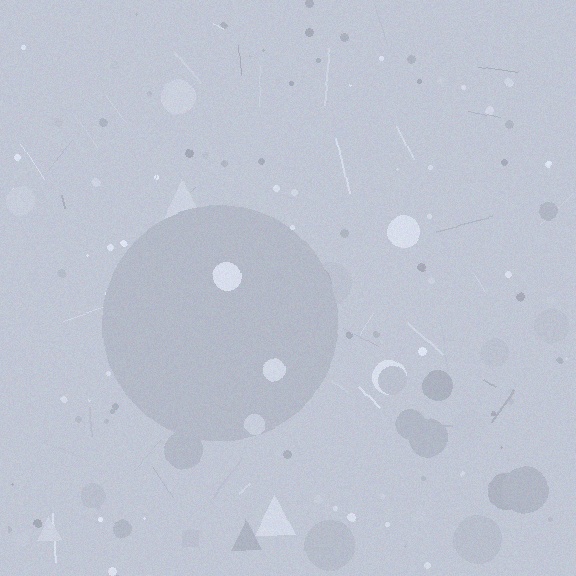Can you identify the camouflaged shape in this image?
The camouflaged shape is a circle.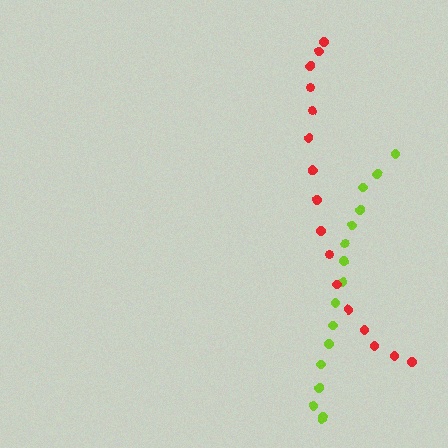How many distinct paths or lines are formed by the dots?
There are 2 distinct paths.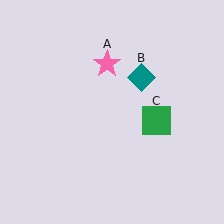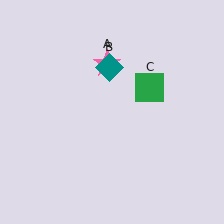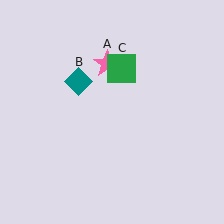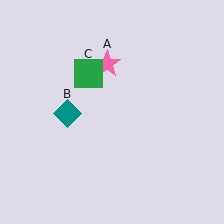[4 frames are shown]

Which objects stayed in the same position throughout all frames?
Pink star (object A) remained stationary.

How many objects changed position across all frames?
2 objects changed position: teal diamond (object B), green square (object C).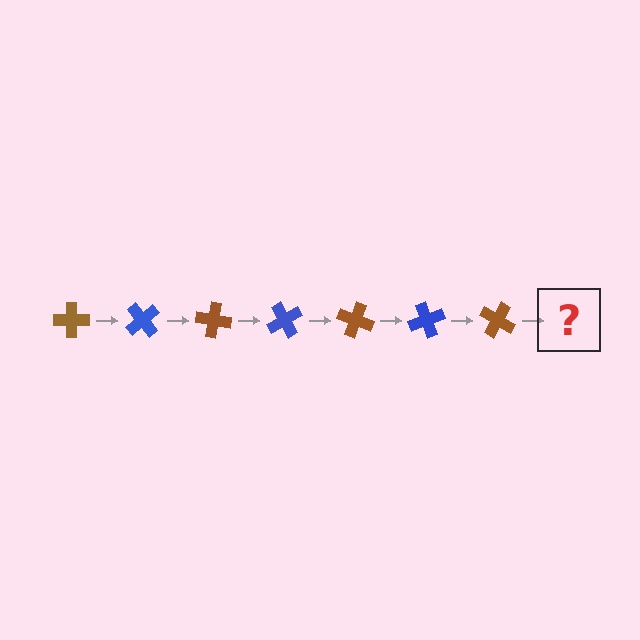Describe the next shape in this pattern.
It should be a blue cross, rotated 350 degrees from the start.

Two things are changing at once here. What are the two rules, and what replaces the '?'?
The two rules are that it rotates 50 degrees each step and the color cycles through brown and blue. The '?' should be a blue cross, rotated 350 degrees from the start.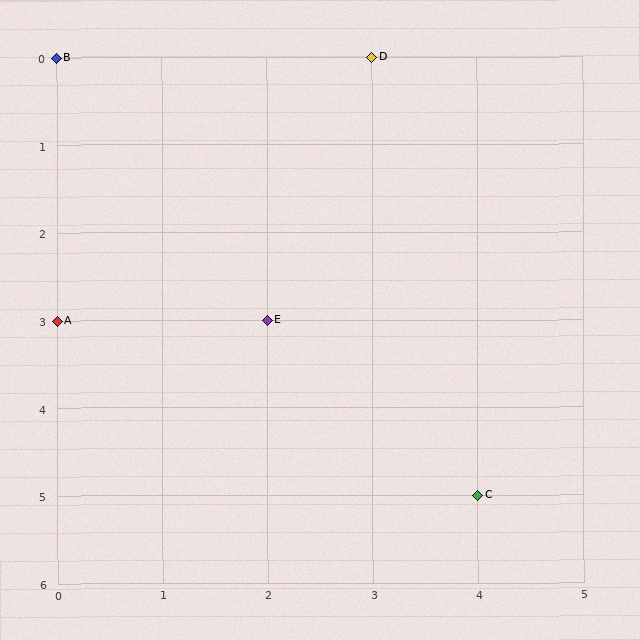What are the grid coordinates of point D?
Point D is at grid coordinates (3, 0).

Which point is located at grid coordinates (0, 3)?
Point A is at (0, 3).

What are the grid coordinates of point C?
Point C is at grid coordinates (4, 5).